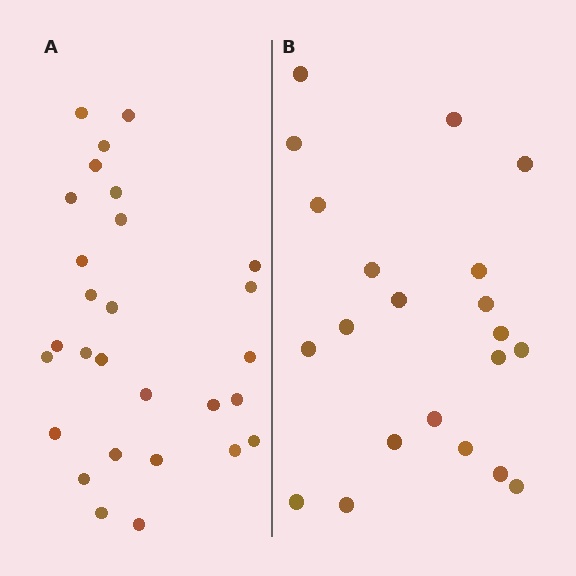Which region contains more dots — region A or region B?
Region A (the left region) has more dots.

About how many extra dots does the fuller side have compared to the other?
Region A has roughly 8 or so more dots than region B.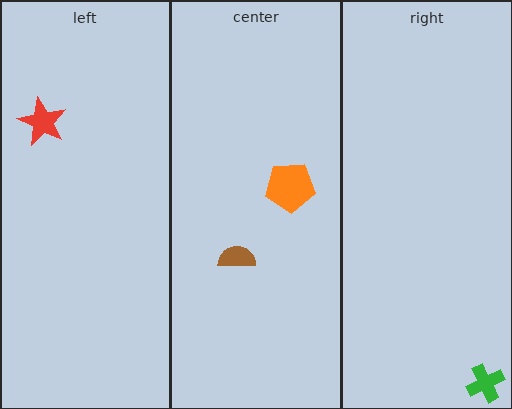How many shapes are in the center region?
2.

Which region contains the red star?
The left region.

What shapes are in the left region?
The red star.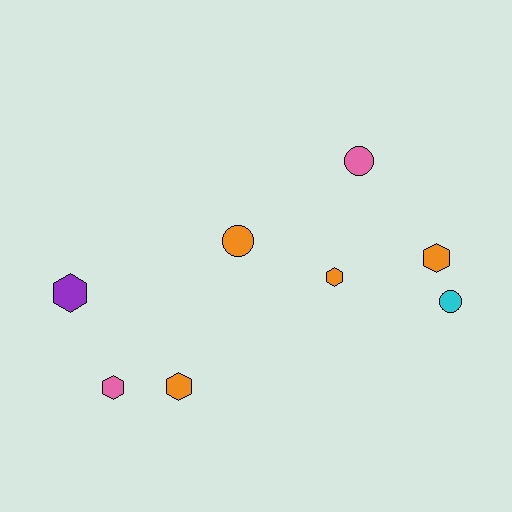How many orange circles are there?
There is 1 orange circle.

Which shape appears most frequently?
Hexagon, with 5 objects.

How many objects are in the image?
There are 8 objects.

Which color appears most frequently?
Orange, with 4 objects.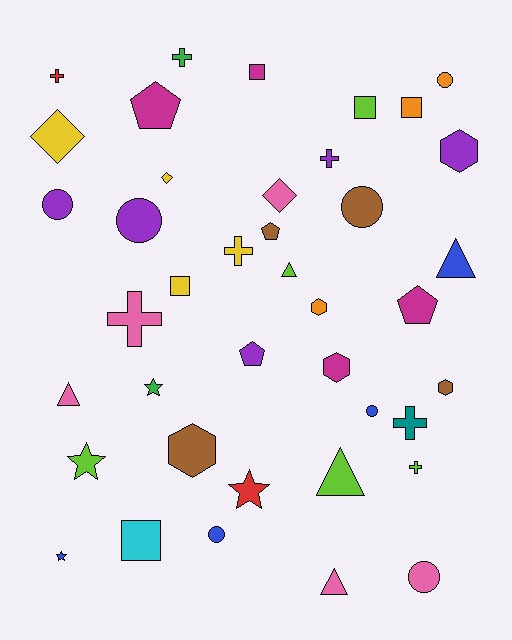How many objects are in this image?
There are 40 objects.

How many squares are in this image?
There are 5 squares.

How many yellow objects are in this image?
There are 4 yellow objects.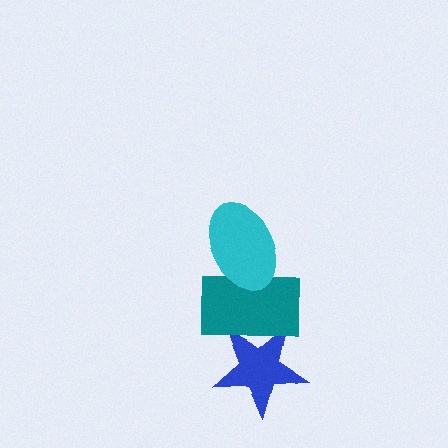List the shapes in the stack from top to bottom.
From top to bottom: the cyan ellipse, the teal rectangle, the blue star.